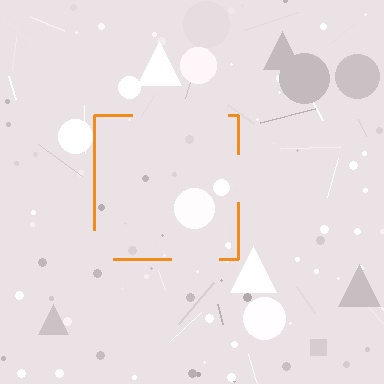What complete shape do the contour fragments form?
The contour fragments form a square.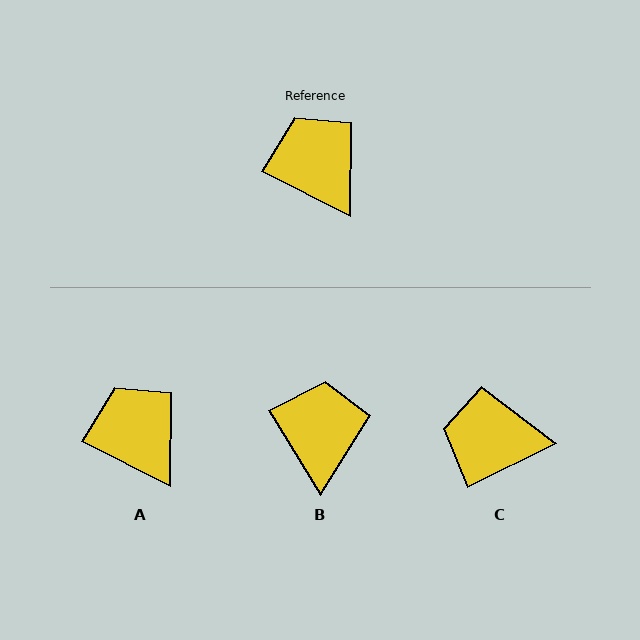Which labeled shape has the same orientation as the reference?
A.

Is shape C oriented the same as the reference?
No, it is off by about 54 degrees.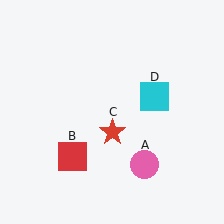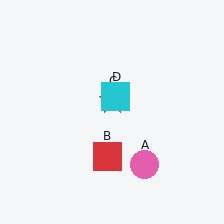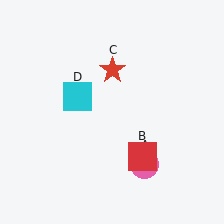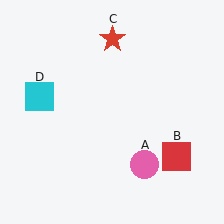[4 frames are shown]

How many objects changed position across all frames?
3 objects changed position: red square (object B), red star (object C), cyan square (object D).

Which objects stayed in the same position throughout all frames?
Pink circle (object A) remained stationary.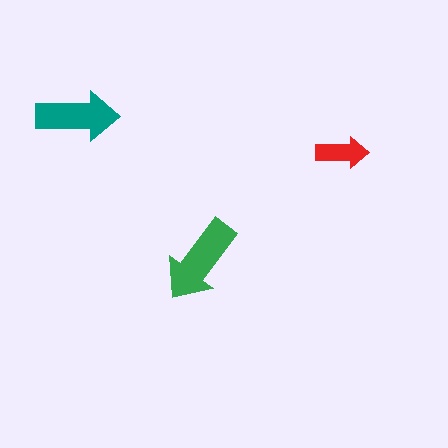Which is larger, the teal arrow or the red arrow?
The teal one.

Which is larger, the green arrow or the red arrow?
The green one.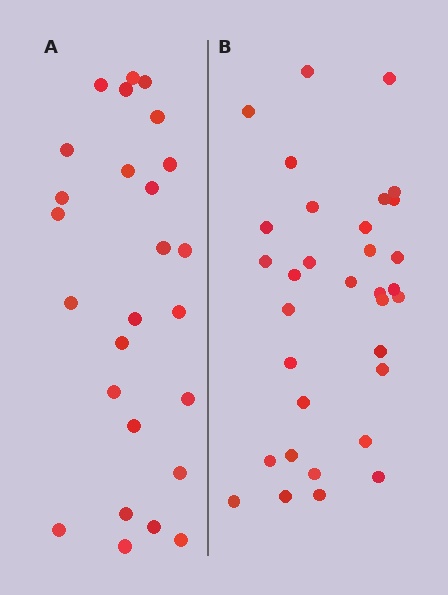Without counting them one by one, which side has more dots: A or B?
Region B (the right region) has more dots.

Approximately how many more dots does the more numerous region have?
Region B has roughly 8 or so more dots than region A.